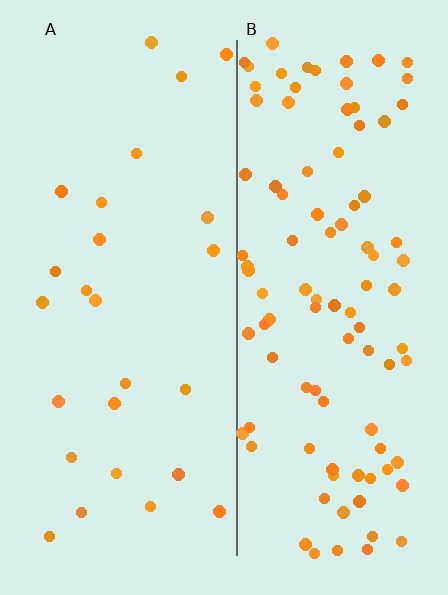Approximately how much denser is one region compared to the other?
Approximately 3.9× — region B over region A.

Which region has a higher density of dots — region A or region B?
B (the right).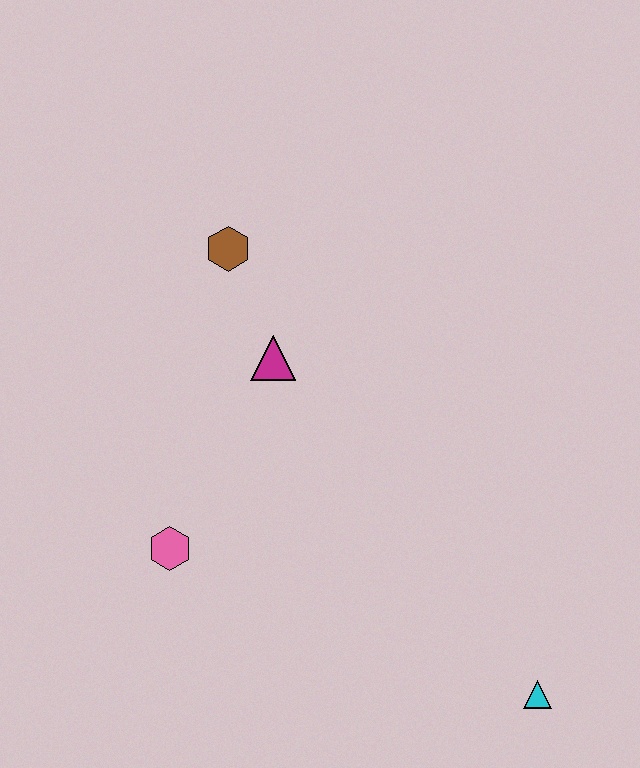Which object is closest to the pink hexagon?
The magenta triangle is closest to the pink hexagon.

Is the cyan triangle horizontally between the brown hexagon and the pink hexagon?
No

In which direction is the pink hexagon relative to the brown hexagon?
The pink hexagon is below the brown hexagon.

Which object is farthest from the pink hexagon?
The cyan triangle is farthest from the pink hexagon.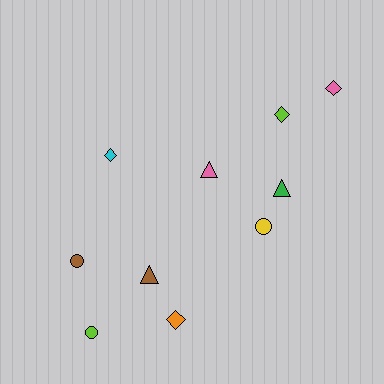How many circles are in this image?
There are 3 circles.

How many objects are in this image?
There are 10 objects.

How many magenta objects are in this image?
There are no magenta objects.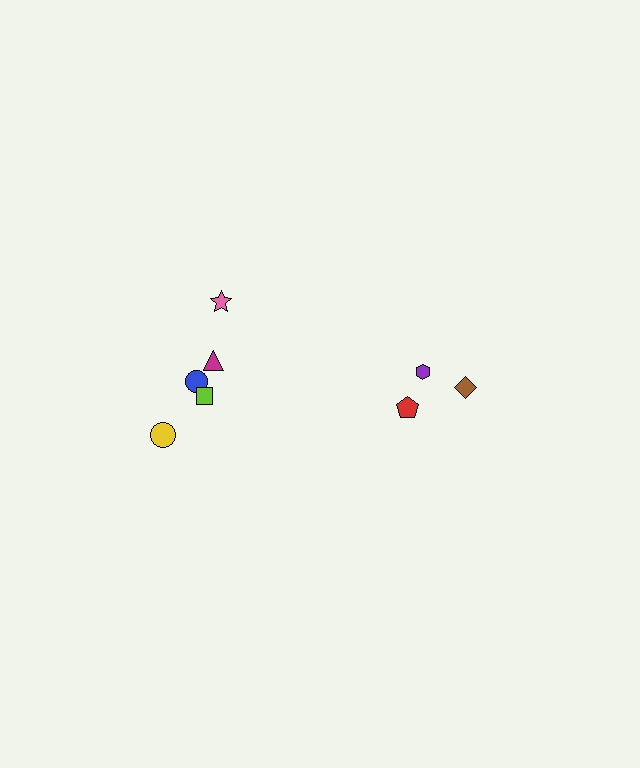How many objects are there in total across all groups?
There are 8 objects.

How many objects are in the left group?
There are 5 objects.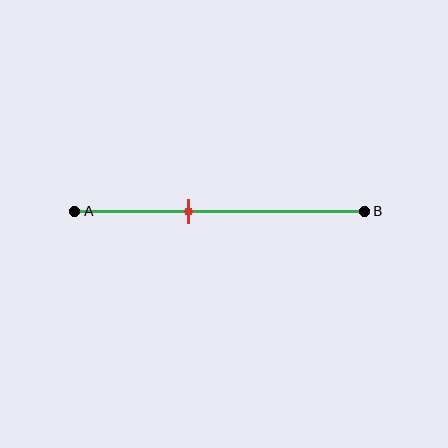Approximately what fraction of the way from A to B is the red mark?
The red mark is approximately 40% of the way from A to B.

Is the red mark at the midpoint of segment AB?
No, the mark is at about 40% from A, not at the 50% midpoint.